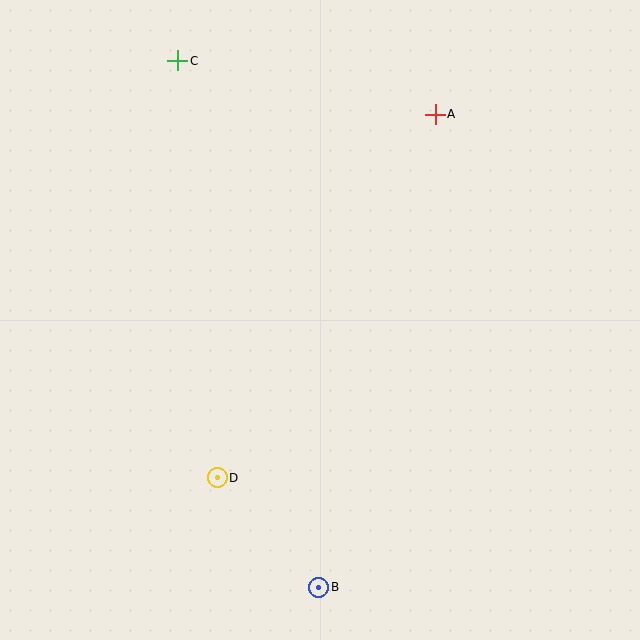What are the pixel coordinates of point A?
Point A is at (435, 114).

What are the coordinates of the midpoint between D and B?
The midpoint between D and B is at (268, 533).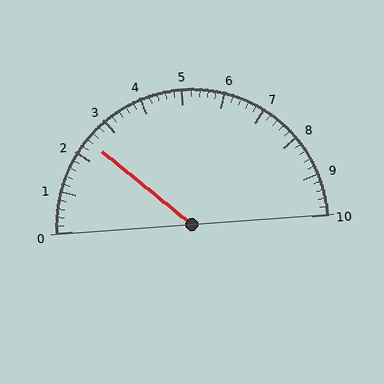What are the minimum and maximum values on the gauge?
The gauge ranges from 0 to 10.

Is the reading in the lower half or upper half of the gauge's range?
The reading is in the lower half of the range (0 to 10).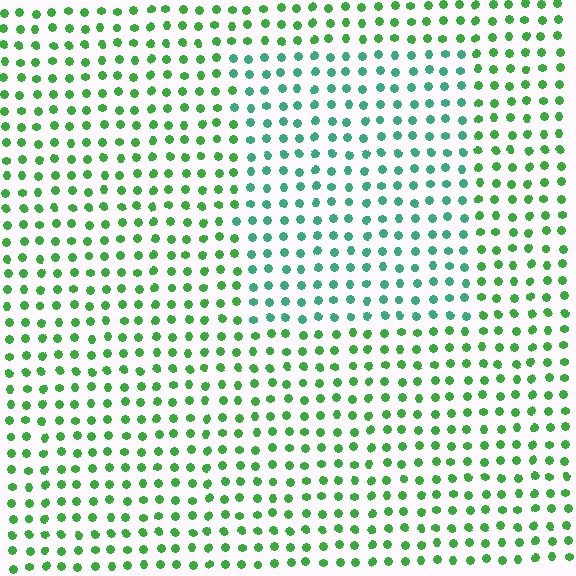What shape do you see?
I see a rectangle.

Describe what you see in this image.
The image is filled with small green elements in a uniform arrangement. A rectangle-shaped region is visible where the elements are tinted to a slightly different hue, forming a subtle color boundary.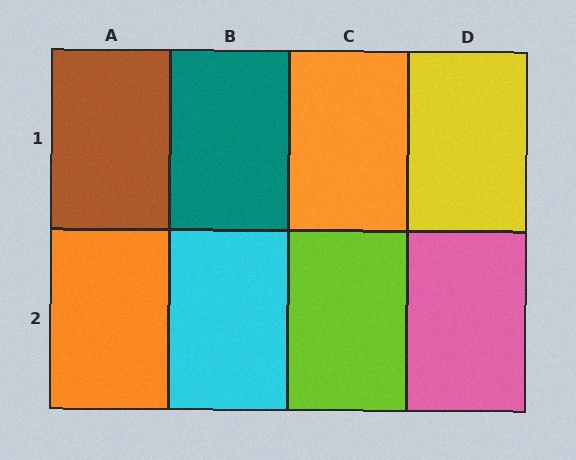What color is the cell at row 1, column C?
Orange.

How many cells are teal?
1 cell is teal.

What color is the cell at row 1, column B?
Teal.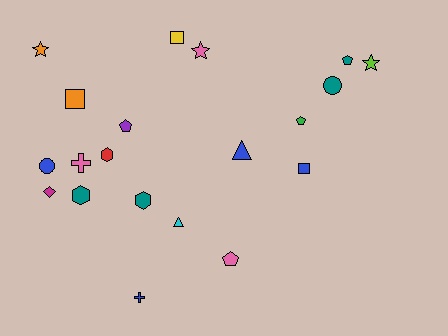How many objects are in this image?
There are 20 objects.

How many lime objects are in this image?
There is 1 lime object.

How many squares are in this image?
There are 3 squares.